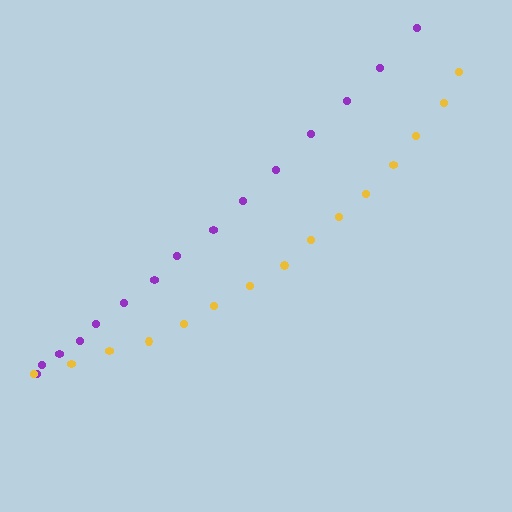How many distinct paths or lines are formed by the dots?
There are 2 distinct paths.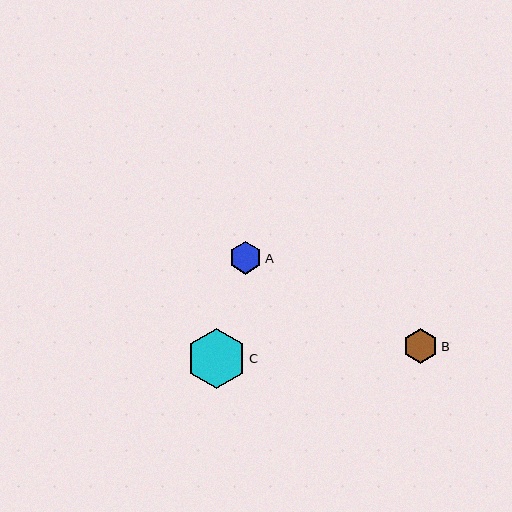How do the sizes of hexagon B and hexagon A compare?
Hexagon B and hexagon A are approximately the same size.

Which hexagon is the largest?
Hexagon C is the largest with a size of approximately 60 pixels.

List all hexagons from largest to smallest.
From largest to smallest: C, B, A.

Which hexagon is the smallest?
Hexagon A is the smallest with a size of approximately 33 pixels.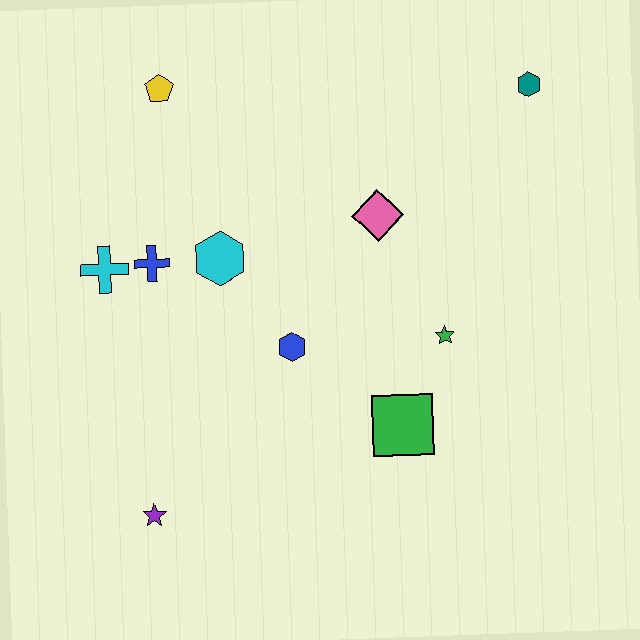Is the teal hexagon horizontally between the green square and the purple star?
No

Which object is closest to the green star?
The green square is closest to the green star.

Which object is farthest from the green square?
The yellow pentagon is farthest from the green square.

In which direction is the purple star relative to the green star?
The purple star is to the left of the green star.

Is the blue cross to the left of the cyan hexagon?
Yes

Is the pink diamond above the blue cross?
Yes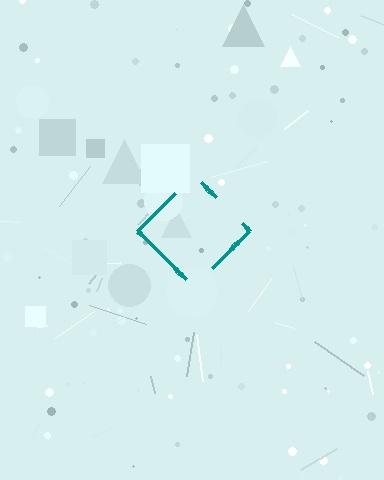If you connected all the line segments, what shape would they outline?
They would outline a diamond.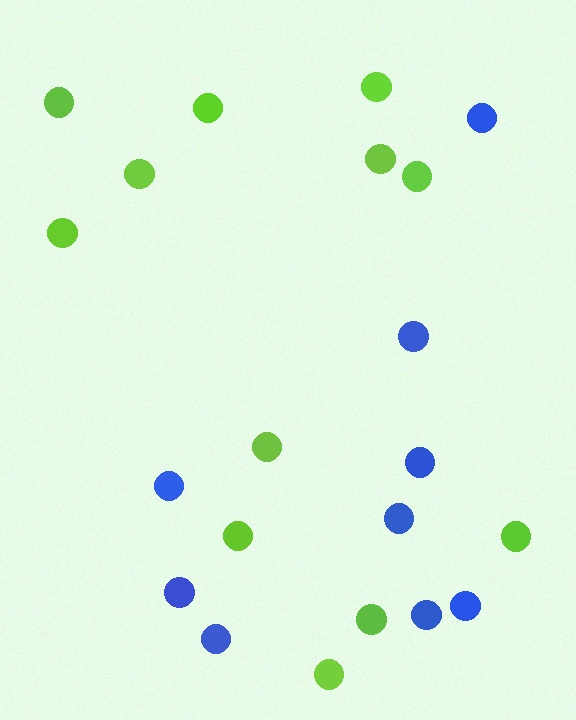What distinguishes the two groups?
There are 2 groups: one group of lime circles (12) and one group of blue circles (9).